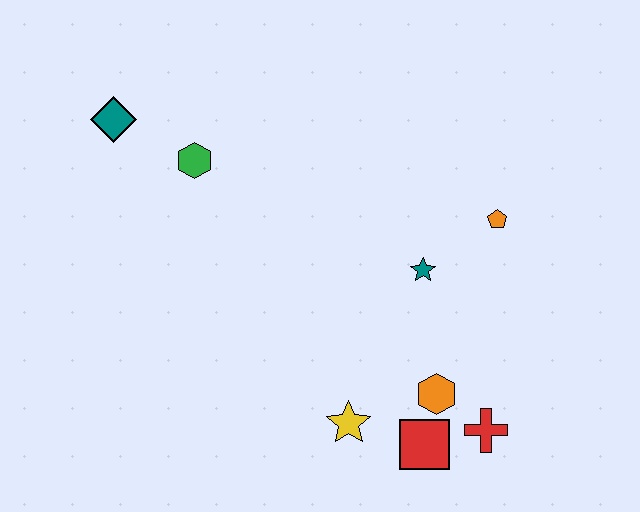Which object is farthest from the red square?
The teal diamond is farthest from the red square.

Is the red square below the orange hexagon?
Yes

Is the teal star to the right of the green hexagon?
Yes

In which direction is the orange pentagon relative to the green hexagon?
The orange pentagon is to the right of the green hexagon.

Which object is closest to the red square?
The orange hexagon is closest to the red square.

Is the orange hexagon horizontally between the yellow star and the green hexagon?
No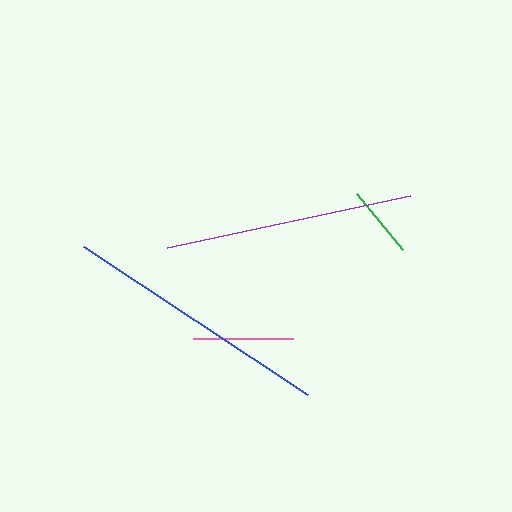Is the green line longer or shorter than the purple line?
The purple line is longer than the green line.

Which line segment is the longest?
The blue line is the longest at approximately 268 pixels.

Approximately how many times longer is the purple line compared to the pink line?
The purple line is approximately 2.5 times the length of the pink line.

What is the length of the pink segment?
The pink segment is approximately 100 pixels long.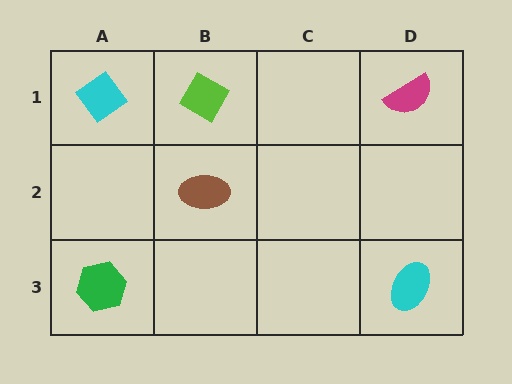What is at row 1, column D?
A magenta semicircle.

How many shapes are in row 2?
1 shape.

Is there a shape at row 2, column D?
No, that cell is empty.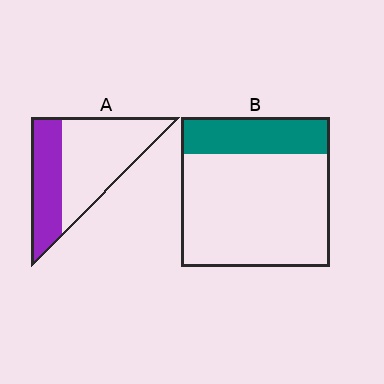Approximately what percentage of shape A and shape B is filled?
A is approximately 35% and B is approximately 25%.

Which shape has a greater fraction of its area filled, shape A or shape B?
Shape A.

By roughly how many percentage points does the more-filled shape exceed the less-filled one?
By roughly 15 percentage points (A over B).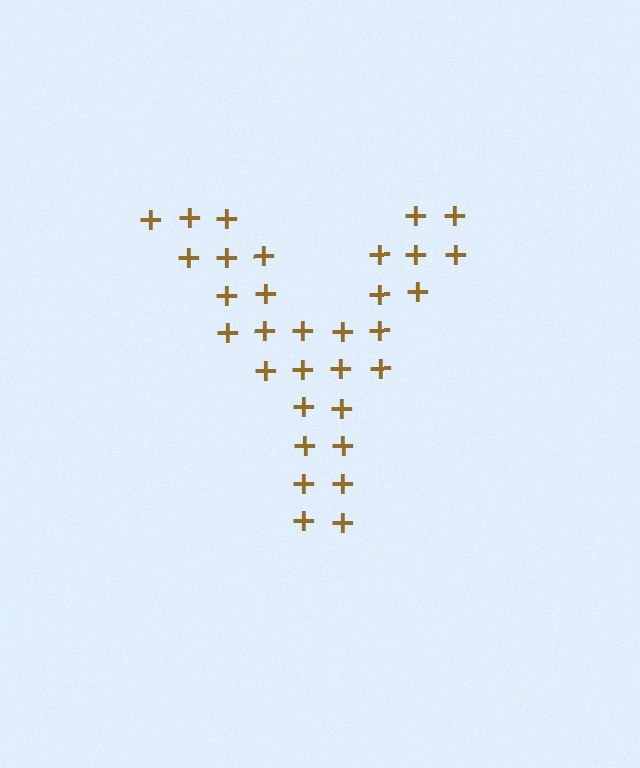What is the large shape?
The large shape is the letter Y.